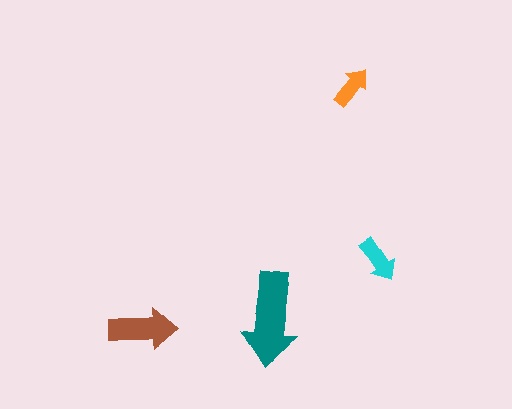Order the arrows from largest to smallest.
the teal one, the brown one, the cyan one, the orange one.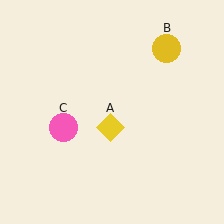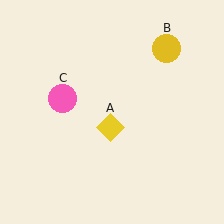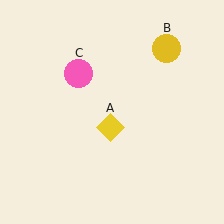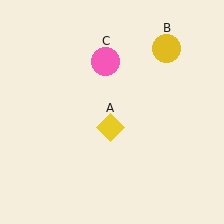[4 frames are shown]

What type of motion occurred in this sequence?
The pink circle (object C) rotated clockwise around the center of the scene.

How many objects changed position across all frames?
1 object changed position: pink circle (object C).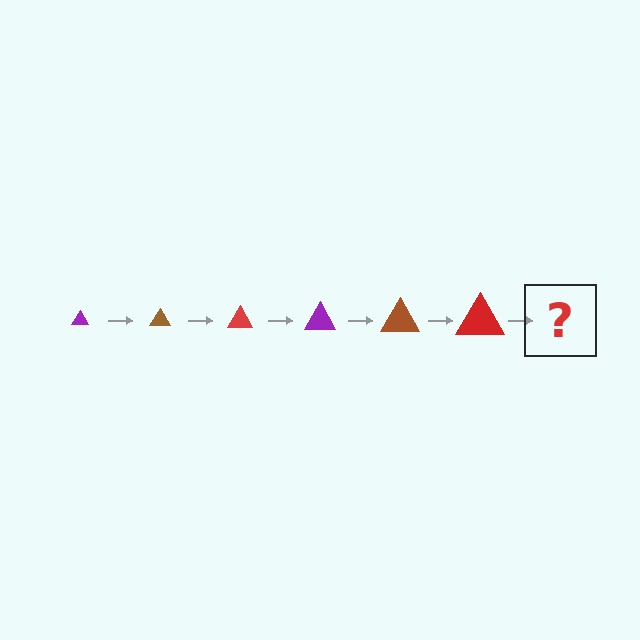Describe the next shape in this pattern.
It should be a purple triangle, larger than the previous one.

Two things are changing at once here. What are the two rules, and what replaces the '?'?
The two rules are that the triangle grows larger each step and the color cycles through purple, brown, and red. The '?' should be a purple triangle, larger than the previous one.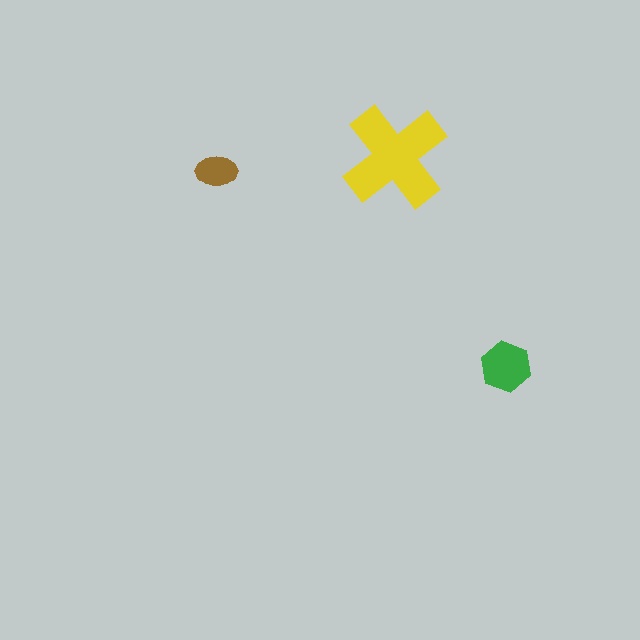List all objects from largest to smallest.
The yellow cross, the green hexagon, the brown ellipse.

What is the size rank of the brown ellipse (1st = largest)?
3rd.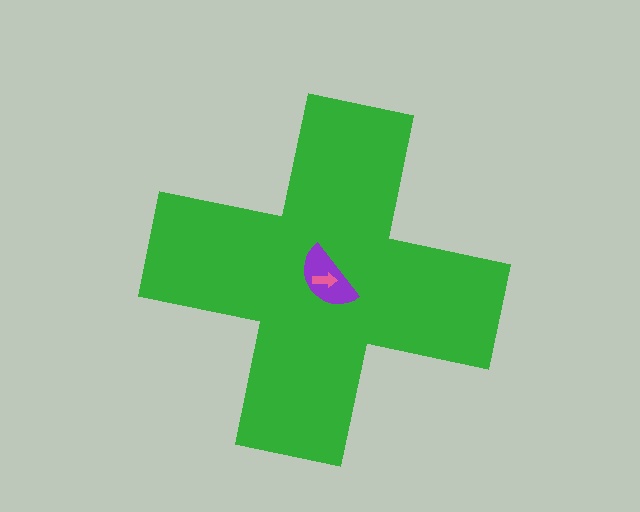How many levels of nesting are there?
3.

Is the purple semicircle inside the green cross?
Yes.